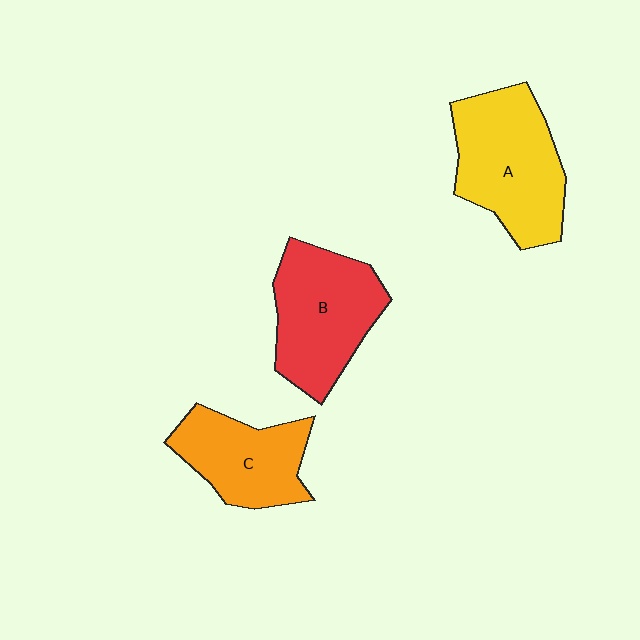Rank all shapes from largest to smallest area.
From largest to smallest: A (yellow), B (red), C (orange).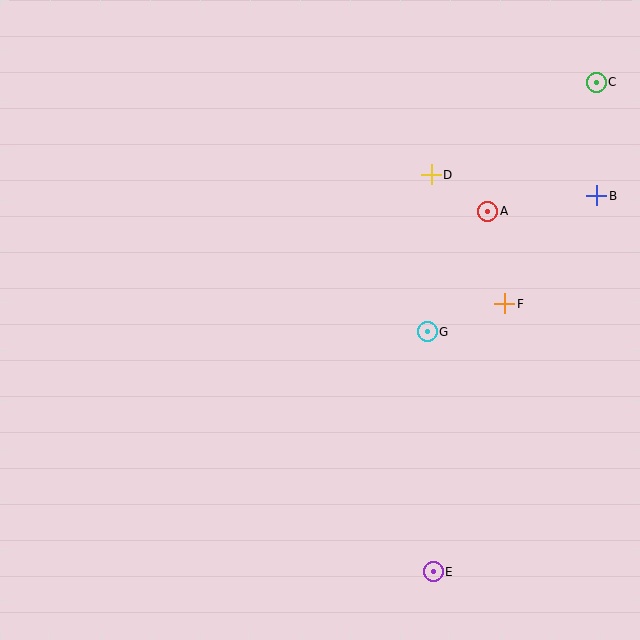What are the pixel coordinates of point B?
Point B is at (596, 196).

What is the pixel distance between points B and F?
The distance between B and F is 142 pixels.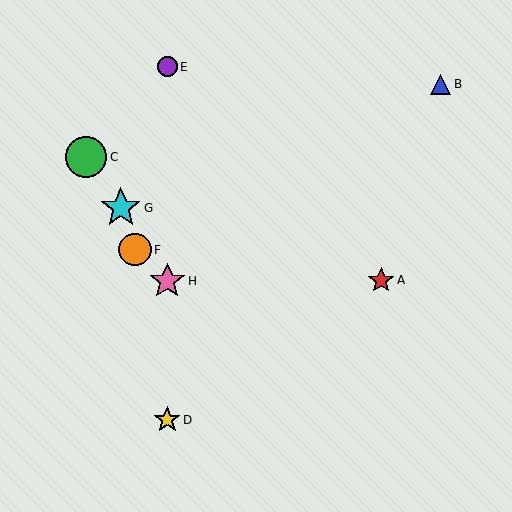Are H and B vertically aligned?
No, H is at x≈167 and B is at x≈441.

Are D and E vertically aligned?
Yes, both are at x≈167.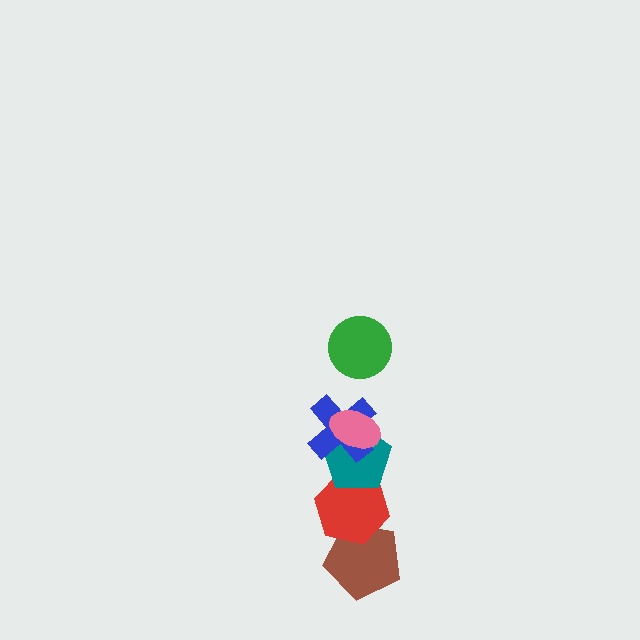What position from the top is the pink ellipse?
The pink ellipse is 2nd from the top.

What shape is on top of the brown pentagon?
The red hexagon is on top of the brown pentagon.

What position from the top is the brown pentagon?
The brown pentagon is 6th from the top.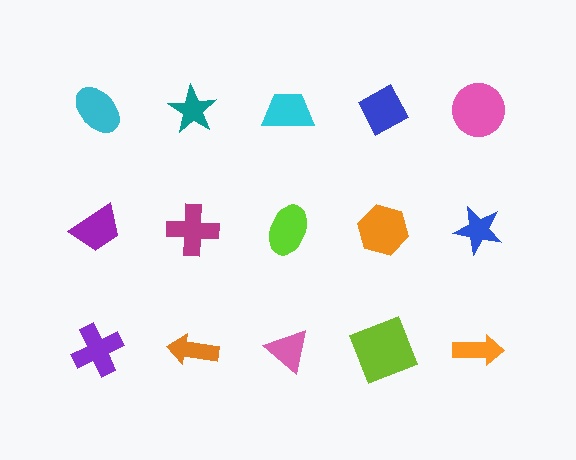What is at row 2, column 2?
A magenta cross.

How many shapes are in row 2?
5 shapes.